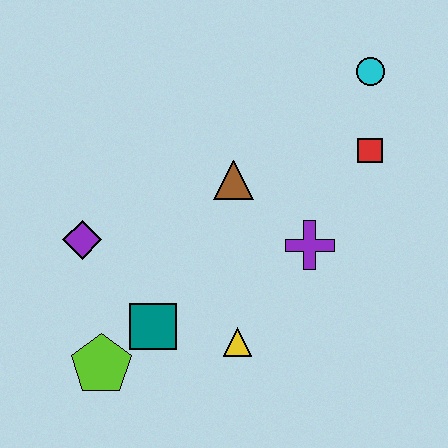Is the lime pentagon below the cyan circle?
Yes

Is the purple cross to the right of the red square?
No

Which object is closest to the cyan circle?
The red square is closest to the cyan circle.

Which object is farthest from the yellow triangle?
The cyan circle is farthest from the yellow triangle.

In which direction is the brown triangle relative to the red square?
The brown triangle is to the left of the red square.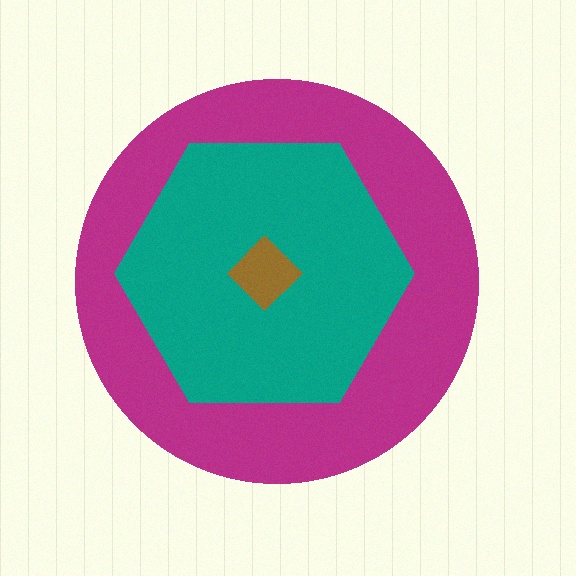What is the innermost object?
The brown diamond.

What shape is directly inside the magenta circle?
The teal hexagon.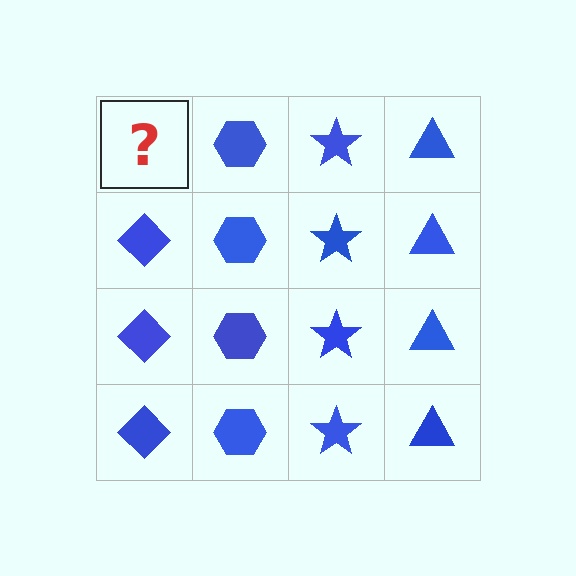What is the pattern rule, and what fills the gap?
The rule is that each column has a consistent shape. The gap should be filled with a blue diamond.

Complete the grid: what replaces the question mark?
The question mark should be replaced with a blue diamond.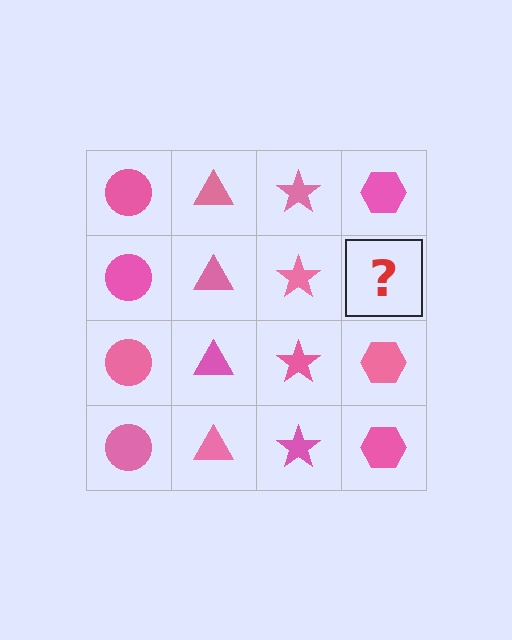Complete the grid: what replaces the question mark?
The question mark should be replaced with a pink hexagon.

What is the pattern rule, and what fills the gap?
The rule is that each column has a consistent shape. The gap should be filled with a pink hexagon.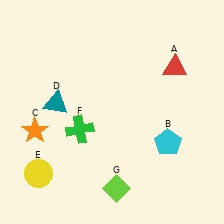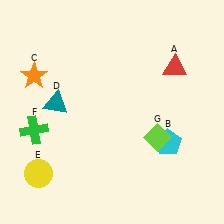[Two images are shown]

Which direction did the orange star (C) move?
The orange star (C) moved up.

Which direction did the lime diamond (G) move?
The lime diamond (G) moved up.